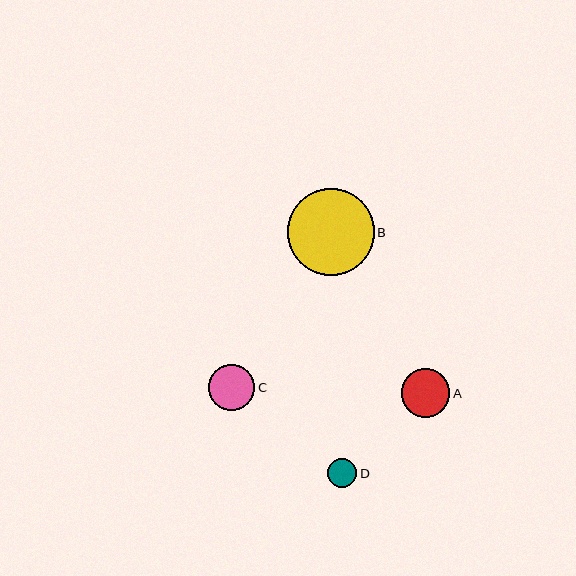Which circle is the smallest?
Circle D is the smallest with a size of approximately 29 pixels.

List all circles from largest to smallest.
From largest to smallest: B, A, C, D.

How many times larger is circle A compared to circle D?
Circle A is approximately 1.7 times the size of circle D.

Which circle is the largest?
Circle B is the largest with a size of approximately 87 pixels.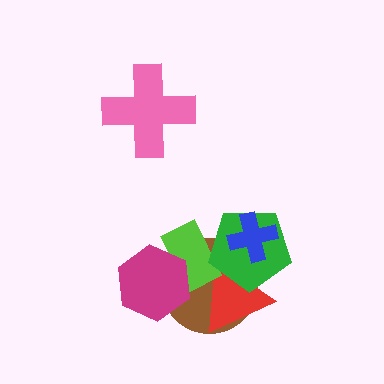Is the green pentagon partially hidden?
Yes, it is partially covered by another shape.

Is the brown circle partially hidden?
Yes, it is partially covered by another shape.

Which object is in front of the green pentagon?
The blue cross is in front of the green pentagon.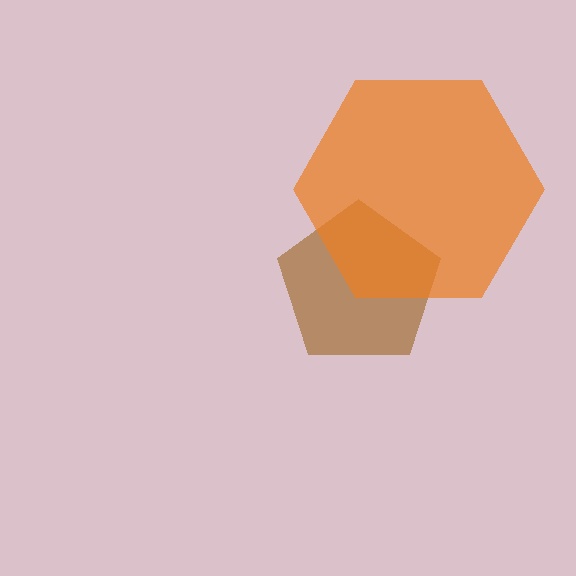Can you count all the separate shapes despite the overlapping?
Yes, there are 2 separate shapes.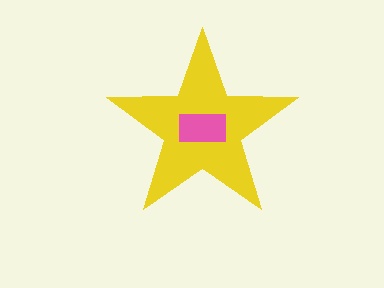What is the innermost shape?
The pink rectangle.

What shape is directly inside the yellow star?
The pink rectangle.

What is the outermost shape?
The yellow star.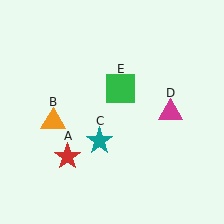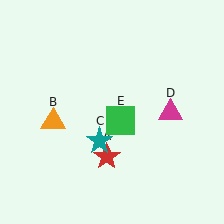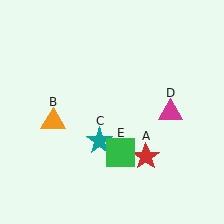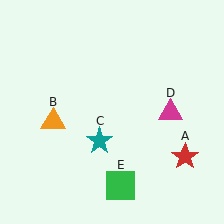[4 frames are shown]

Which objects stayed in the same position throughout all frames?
Orange triangle (object B) and teal star (object C) and magenta triangle (object D) remained stationary.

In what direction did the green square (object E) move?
The green square (object E) moved down.